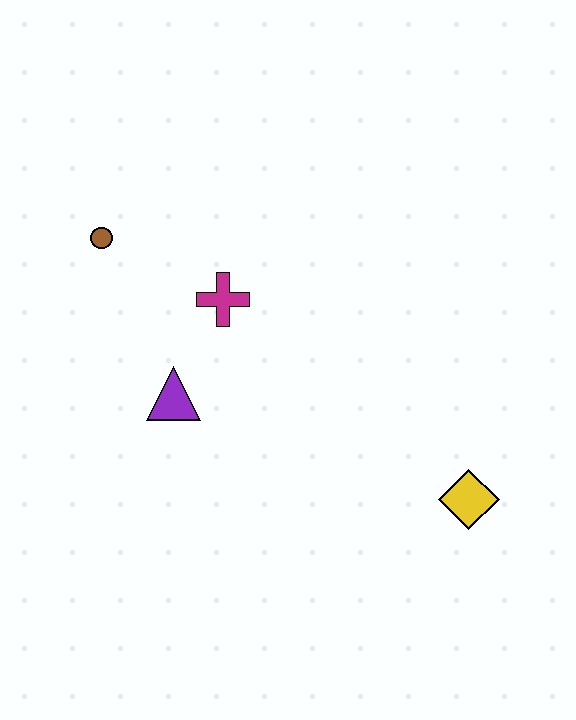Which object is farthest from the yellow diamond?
The brown circle is farthest from the yellow diamond.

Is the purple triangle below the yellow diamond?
No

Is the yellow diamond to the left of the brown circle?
No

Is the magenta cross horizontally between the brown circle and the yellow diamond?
Yes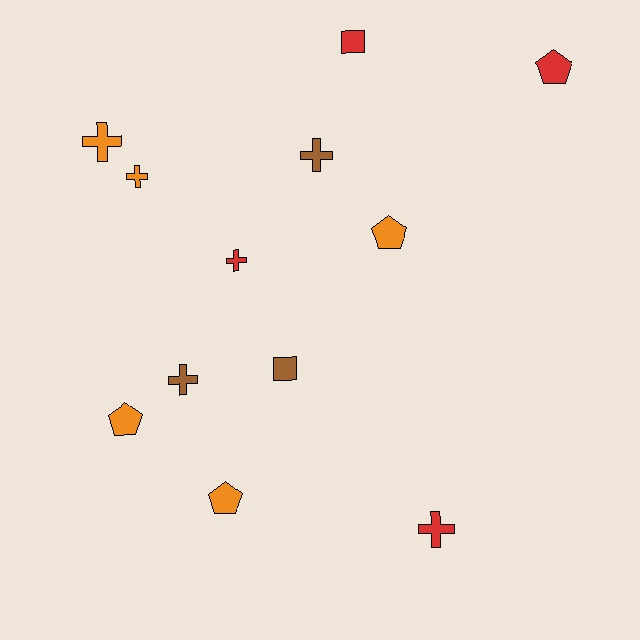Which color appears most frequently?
Orange, with 5 objects.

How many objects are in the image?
There are 12 objects.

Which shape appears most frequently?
Cross, with 6 objects.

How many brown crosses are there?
There are 2 brown crosses.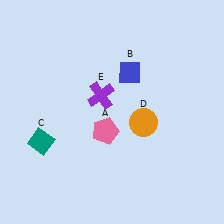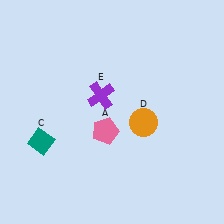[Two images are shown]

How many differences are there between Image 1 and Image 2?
There is 1 difference between the two images.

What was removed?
The blue diamond (B) was removed in Image 2.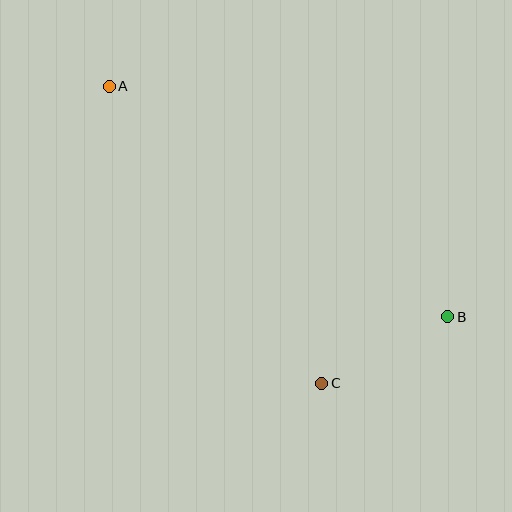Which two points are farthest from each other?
Points A and B are farthest from each other.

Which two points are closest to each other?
Points B and C are closest to each other.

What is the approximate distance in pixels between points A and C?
The distance between A and C is approximately 365 pixels.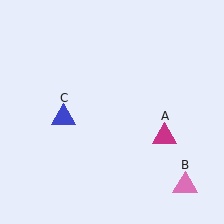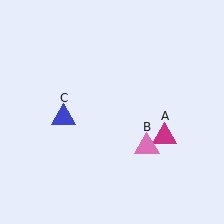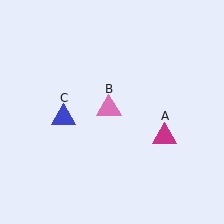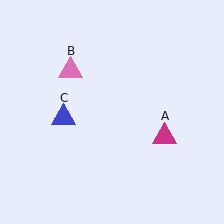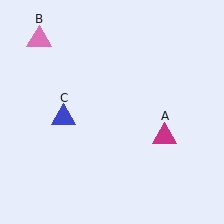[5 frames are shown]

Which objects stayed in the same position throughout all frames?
Magenta triangle (object A) and blue triangle (object C) remained stationary.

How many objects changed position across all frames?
1 object changed position: pink triangle (object B).